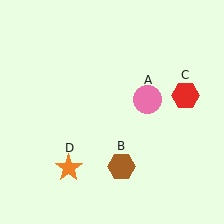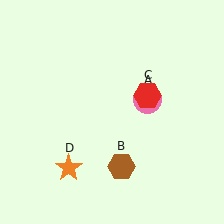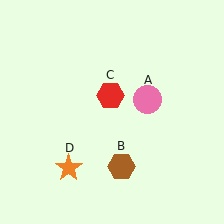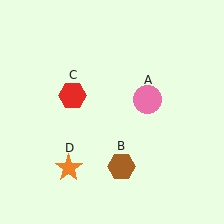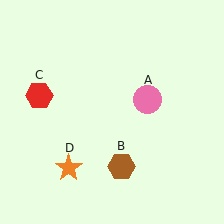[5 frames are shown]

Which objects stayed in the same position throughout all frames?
Pink circle (object A) and brown hexagon (object B) and orange star (object D) remained stationary.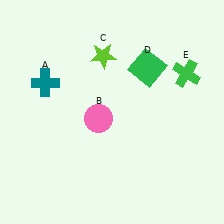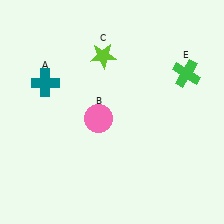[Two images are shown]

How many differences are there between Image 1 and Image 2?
There is 1 difference between the two images.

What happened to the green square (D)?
The green square (D) was removed in Image 2. It was in the top-right area of Image 1.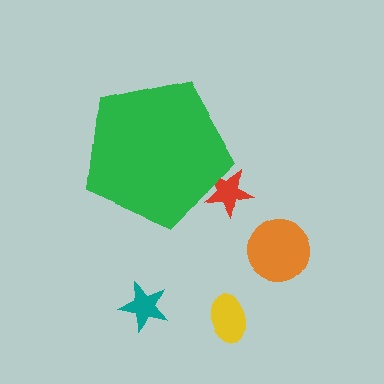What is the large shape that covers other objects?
A green pentagon.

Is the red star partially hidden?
Yes, the red star is partially hidden behind the green pentagon.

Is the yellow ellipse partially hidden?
No, the yellow ellipse is fully visible.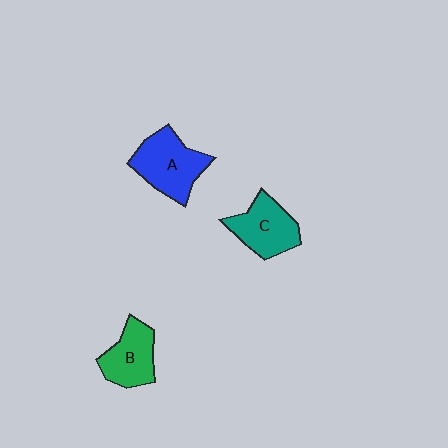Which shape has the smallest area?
Shape B (green).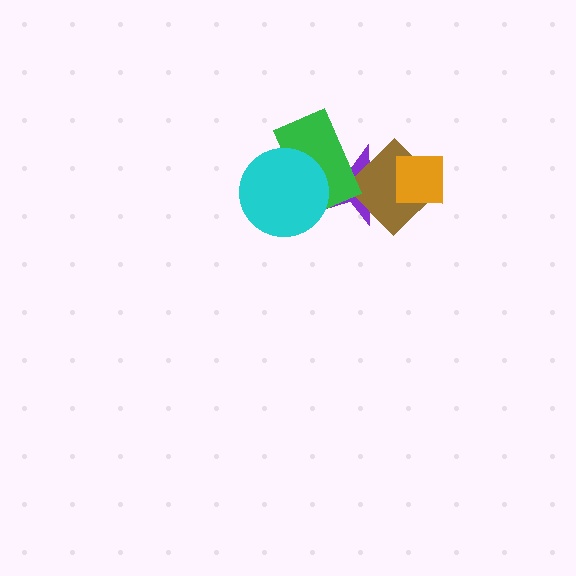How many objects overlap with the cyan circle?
2 objects overlap with the cyan circle.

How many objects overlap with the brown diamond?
3 objects overlap with the brown diamond.